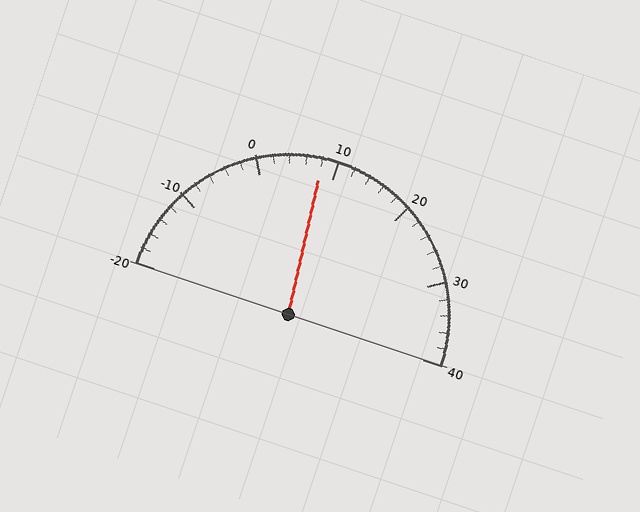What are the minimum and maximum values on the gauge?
The gauge ranges from -20 to 40.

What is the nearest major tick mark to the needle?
The nearest major tick mark is 10.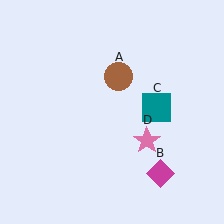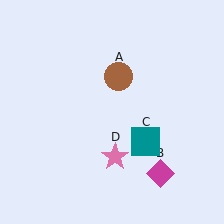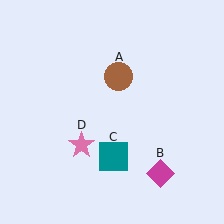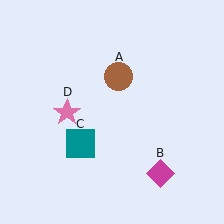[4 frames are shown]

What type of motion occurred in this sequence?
The teal square (object C), pink star (object D) rotated clockwise around the center of the scene.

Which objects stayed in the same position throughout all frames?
Brown circle (object A) and magenta diamond (object B) remained stationary.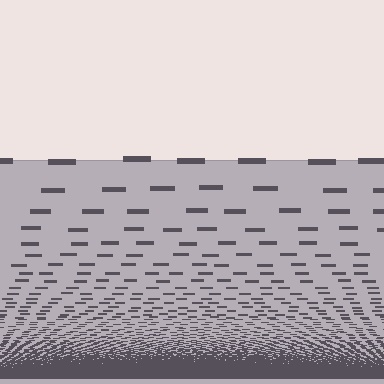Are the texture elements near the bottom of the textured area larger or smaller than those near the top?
Smaller. The gradient is inverted — elements near the bottom are smaller and denser.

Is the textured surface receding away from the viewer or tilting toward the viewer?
The surface appears to tilt toward the viewer. Texture elements get larger and sparser toward the top.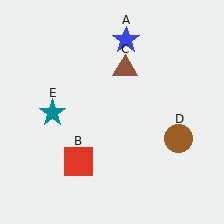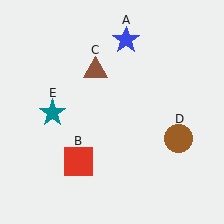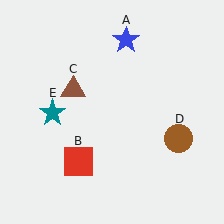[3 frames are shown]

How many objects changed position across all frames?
1 object changed position: brown triangle (object C).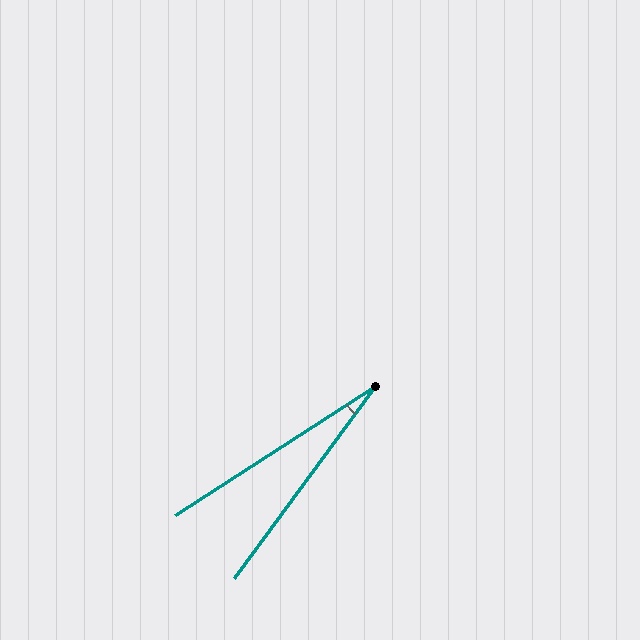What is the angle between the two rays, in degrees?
Approximately 21 degrees.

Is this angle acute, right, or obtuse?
It is acute.